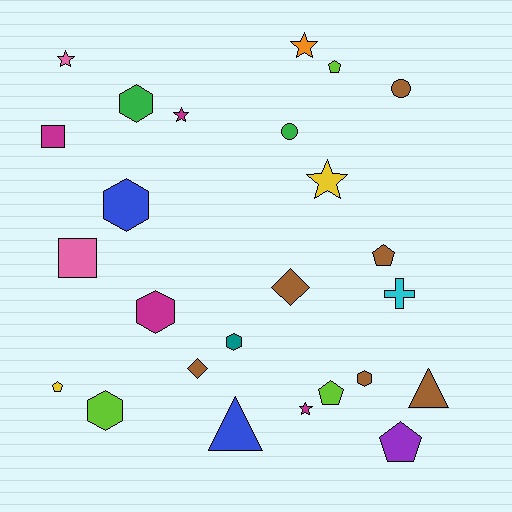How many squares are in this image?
There are 2 squares.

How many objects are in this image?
There are 25 objects.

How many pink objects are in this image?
There are 2 pink objects.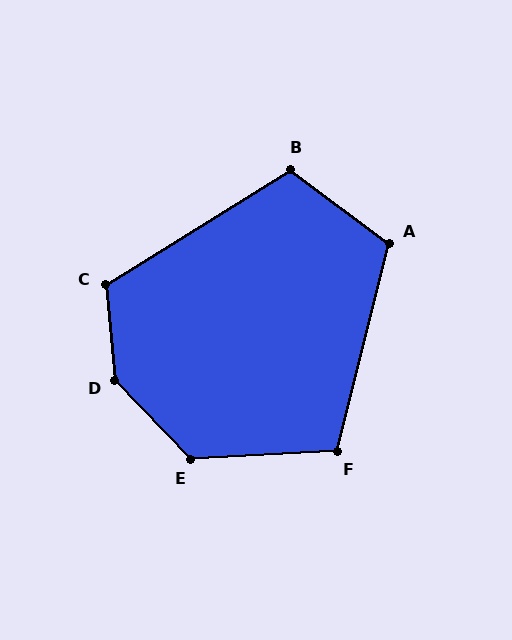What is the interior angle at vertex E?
Approximately 131 degrees (obtuse).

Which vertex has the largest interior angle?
D, at approximately 141 degrees.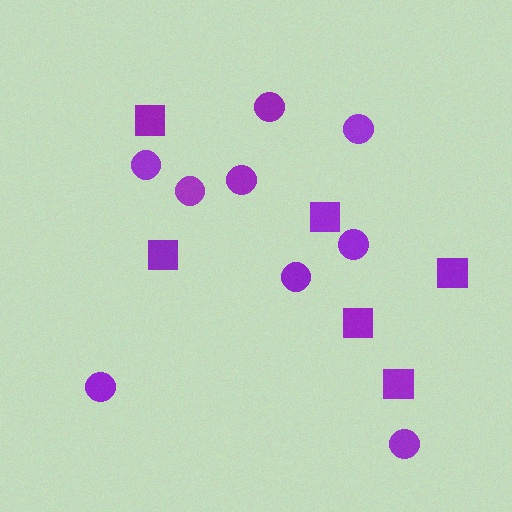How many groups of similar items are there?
There are 2 groups: one group of squares (6) and one group of circles (9).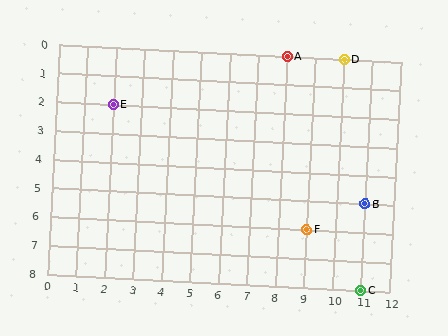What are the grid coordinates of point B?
Point B is at grid coordinates (11, 5).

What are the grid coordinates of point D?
Point D is at grid coordinates (10, 0).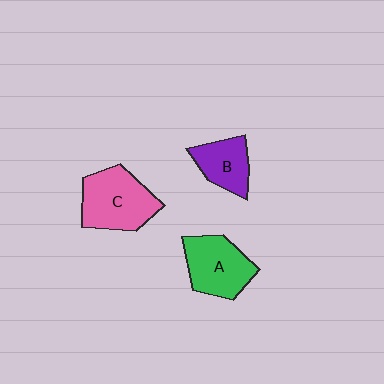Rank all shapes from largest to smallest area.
From largest to smallest: C (pink), A (green), B (purple).